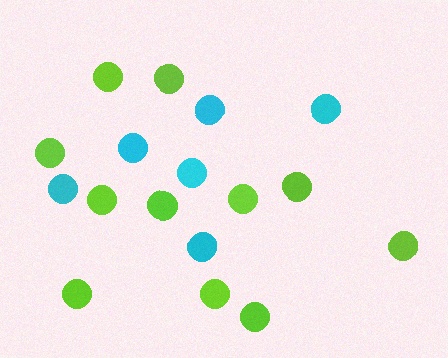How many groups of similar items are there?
There are 2 groups: one group of cyan circles (6) and one group of lime circles (11).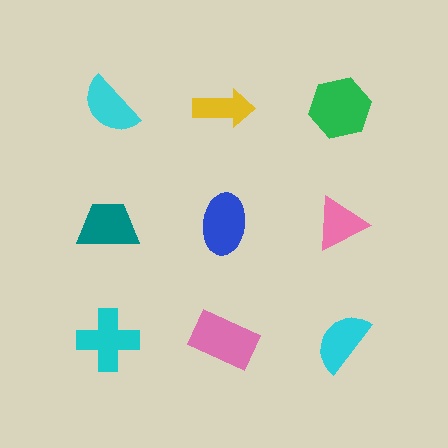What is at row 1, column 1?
A cyan semicircle.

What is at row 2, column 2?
A blue ellipse.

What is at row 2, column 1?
A teal trapezoid.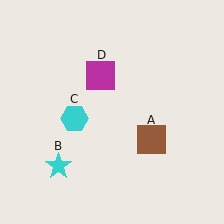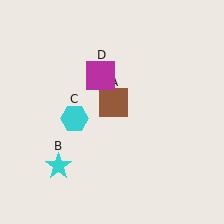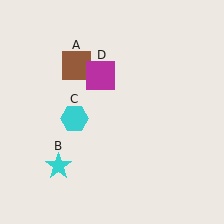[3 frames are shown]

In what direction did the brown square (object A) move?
The brown square (object A) moved up and to the left.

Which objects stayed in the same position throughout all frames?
Cyan star (object B) and cyan hexagon (object C) and magenta square (object D) remained stationary.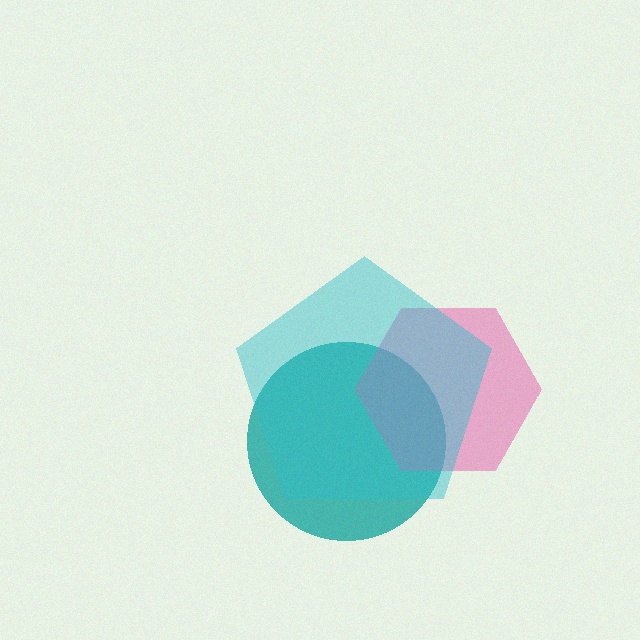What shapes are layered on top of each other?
The layered shapes are: a teal circle, a pink hexagon, a cyan pentagon.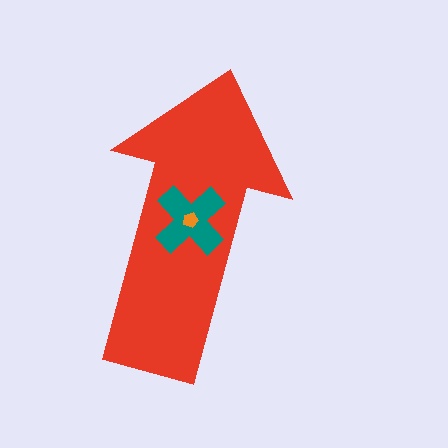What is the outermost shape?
The red arrow.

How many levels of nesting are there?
3.